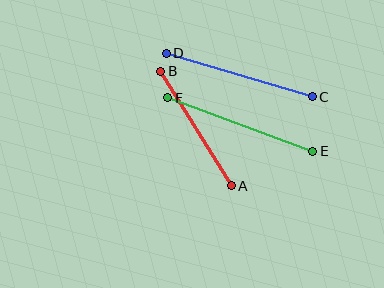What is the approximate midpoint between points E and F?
The midpoint is at approximately (240, 125) pixels.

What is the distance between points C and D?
The distance is approximately 153 pixels.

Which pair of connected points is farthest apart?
Points E and F are farthest apart.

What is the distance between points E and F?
The distance is approximately 154 pixels.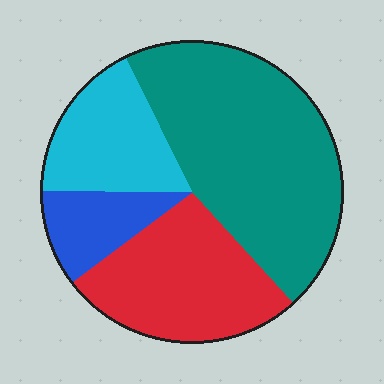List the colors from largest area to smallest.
From largest to smallest: teal, red, cyan, blue.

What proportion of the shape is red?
Red takes up about one quarter (1/4) of the shape.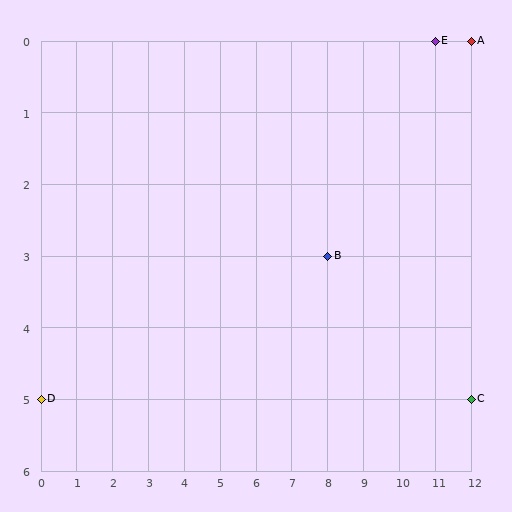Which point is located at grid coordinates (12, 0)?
Point A is at (12, 0).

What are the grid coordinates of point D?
Point D is at grid coordinates (0, 5).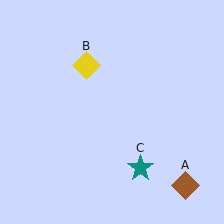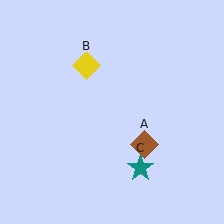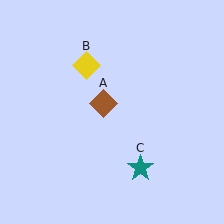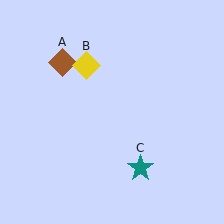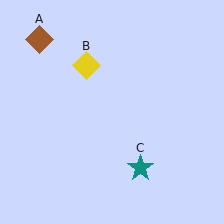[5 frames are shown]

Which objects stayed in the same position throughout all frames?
Yellow diamond (object B) and teal star (object C) remained stationary.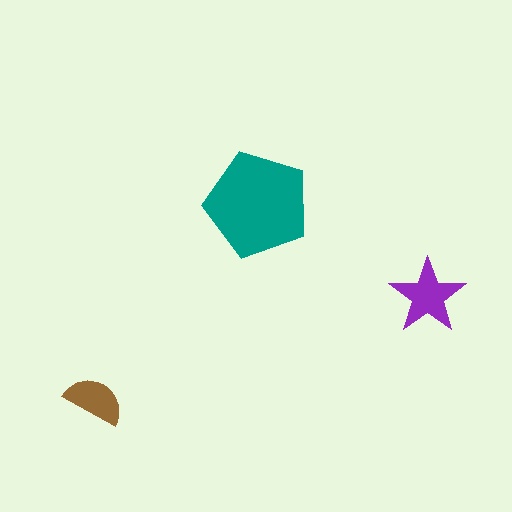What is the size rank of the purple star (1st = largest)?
2nd.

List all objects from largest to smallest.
The teal pentagon, the purple star, the brown semicircle.